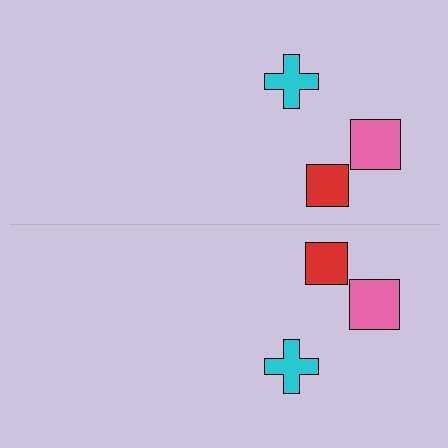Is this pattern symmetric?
Yes, this pattern has bilateral (reflection) symmetry.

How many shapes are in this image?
There are 6 shapes in this image.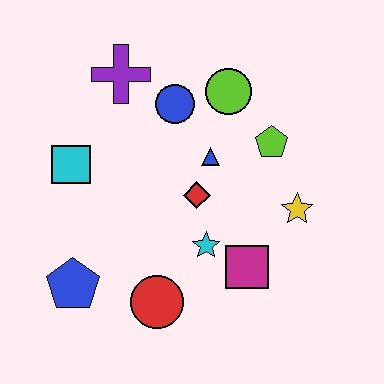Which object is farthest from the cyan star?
The purple cross is farthest from the cyan star.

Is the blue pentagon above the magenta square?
No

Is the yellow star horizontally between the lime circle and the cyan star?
No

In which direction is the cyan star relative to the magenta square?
The cyan star is to the left of the magenta square.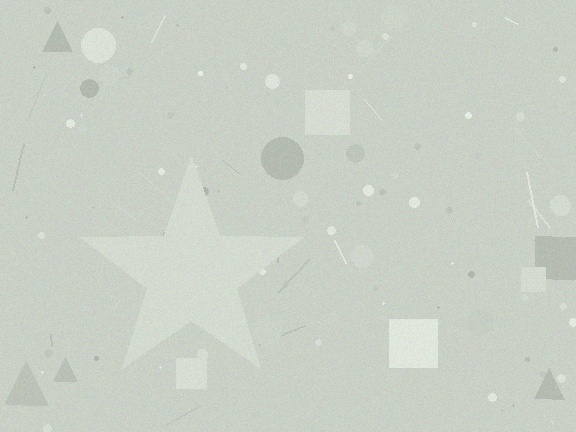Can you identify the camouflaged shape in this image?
The camouflaged shape is a star.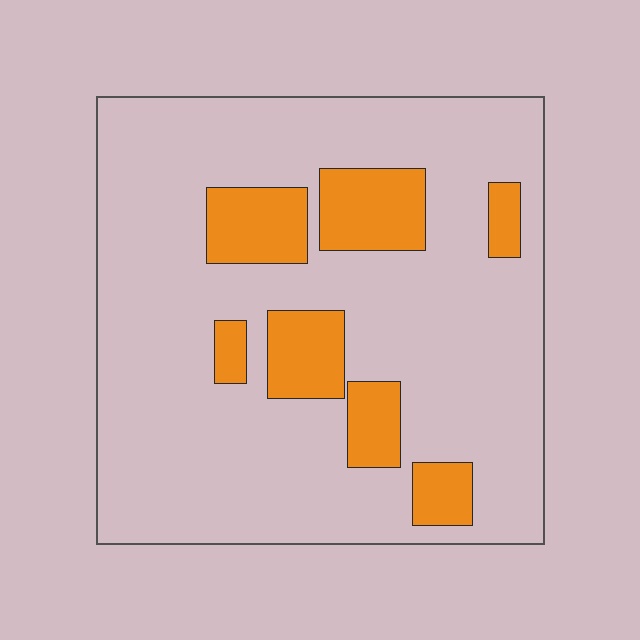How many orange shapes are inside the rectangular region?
7.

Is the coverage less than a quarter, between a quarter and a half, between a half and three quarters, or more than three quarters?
Less than a quarter.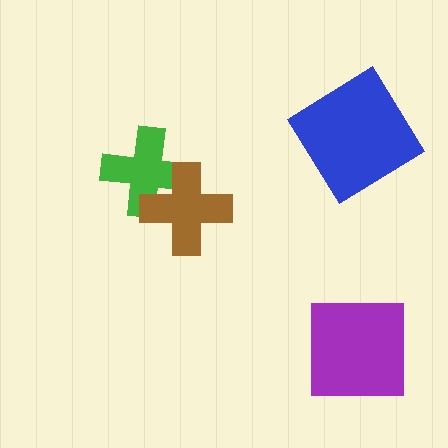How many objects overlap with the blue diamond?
0 objects overlap with the blue diamond.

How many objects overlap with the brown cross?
1 object overlaps with the brown cross.